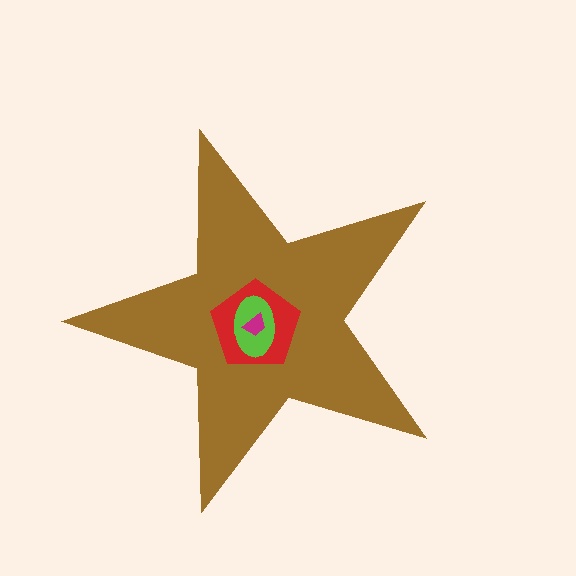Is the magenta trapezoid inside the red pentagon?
Yes.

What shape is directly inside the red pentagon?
The lime ellipse.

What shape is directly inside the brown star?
The red pentagon.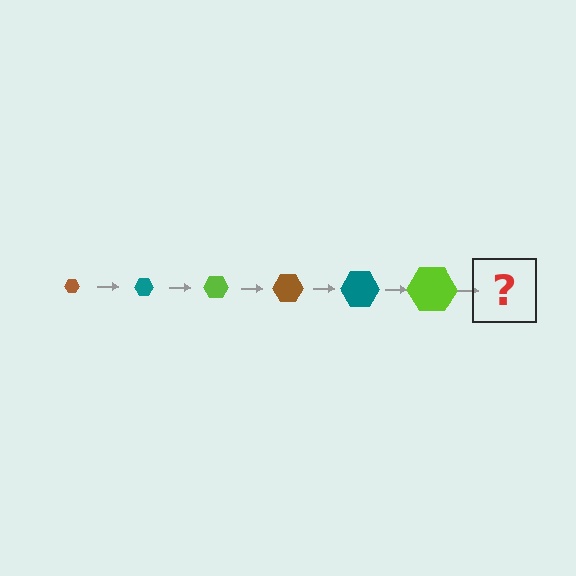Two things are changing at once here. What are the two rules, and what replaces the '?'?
The two rules are that the hexagon grows larger each step and the color cycles through brown, teal, and lime. The '?' should be a brown hexagon, larger than the previous one.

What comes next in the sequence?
The next element should be a brown hexagon, larger than the previous one.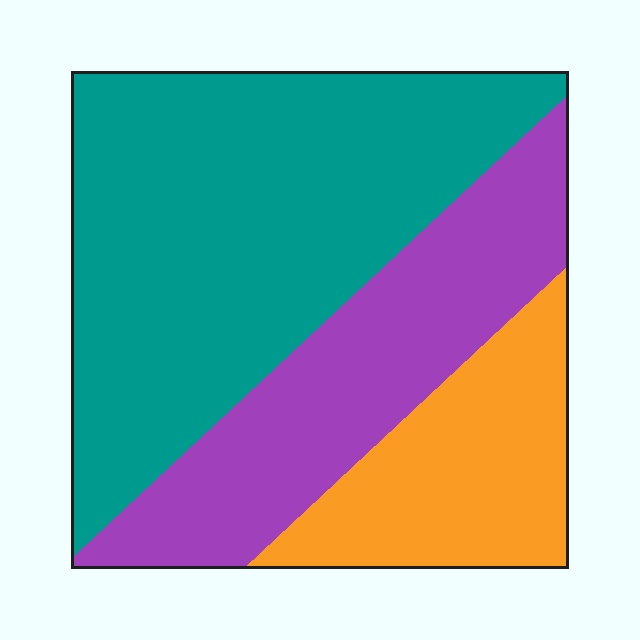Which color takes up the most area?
Teal, at roughly 50%.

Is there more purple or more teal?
Teal.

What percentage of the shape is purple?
Purple covers 29% of the shape.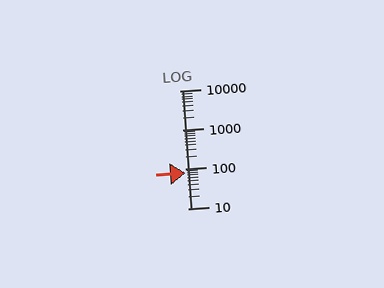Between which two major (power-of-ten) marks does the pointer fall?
The pointer is between 10 and 100.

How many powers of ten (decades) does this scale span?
The scale spans 3 decades, from 10 to 10000.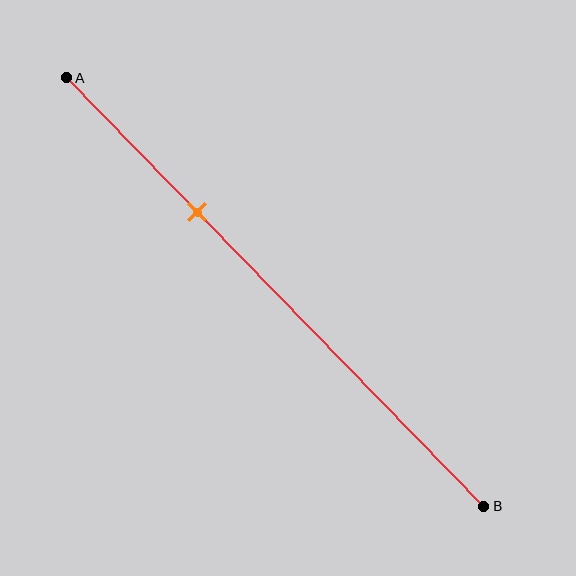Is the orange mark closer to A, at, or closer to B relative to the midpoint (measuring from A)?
The orange mark is closer to point A than the midpoint of segment AB.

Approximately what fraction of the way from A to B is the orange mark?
The orange mark is approximately 30% of the way from A to B.